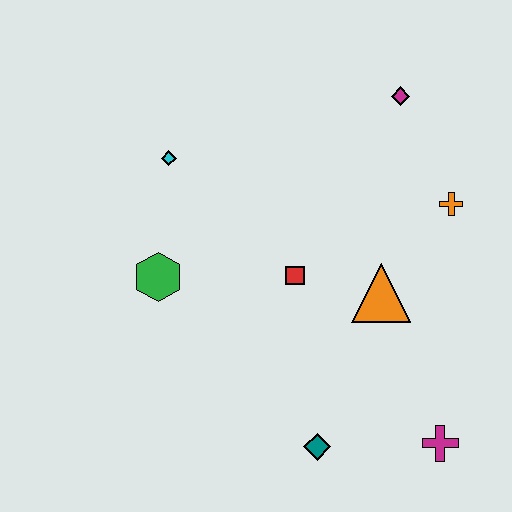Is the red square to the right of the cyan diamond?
Yes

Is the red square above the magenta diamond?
No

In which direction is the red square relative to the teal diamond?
The red square is above the teal diamond.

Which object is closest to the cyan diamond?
The green hexagon is closest to the cyan diamond.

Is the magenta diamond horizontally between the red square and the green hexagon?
No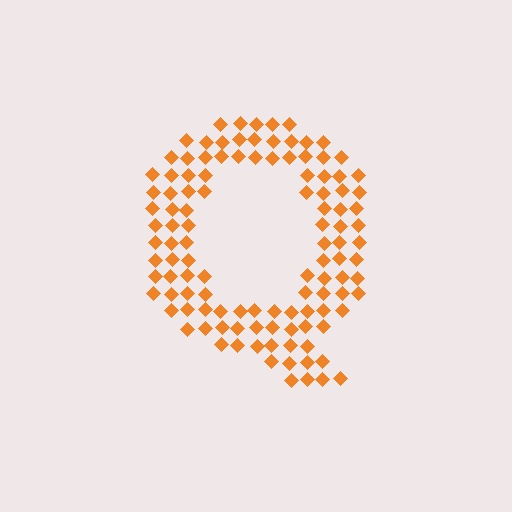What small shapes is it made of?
It is made of small diamonds.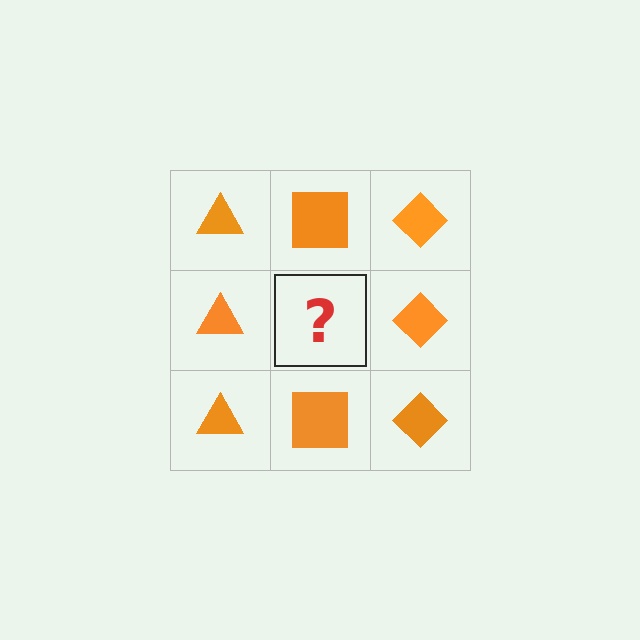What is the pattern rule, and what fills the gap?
The rule is that each column has a consistent shape. The gap should be filled with an orange square.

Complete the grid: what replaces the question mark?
The question mark should be replaced with an orange square.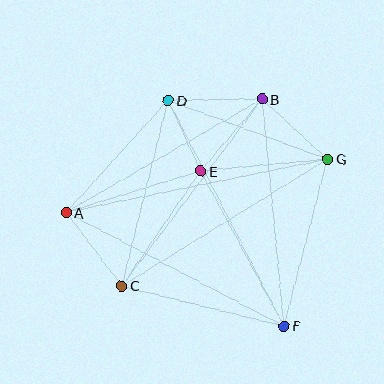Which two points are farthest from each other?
Points A and G are farthest from each other.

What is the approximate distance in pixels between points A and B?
The distance between A and B is approximately 226 pixels.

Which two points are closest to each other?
Points D and E are closest to each other.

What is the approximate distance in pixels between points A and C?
The distance between A and C is approximately 92 pixels.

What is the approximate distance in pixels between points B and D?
The distance between B and D is approximately 93 pixels.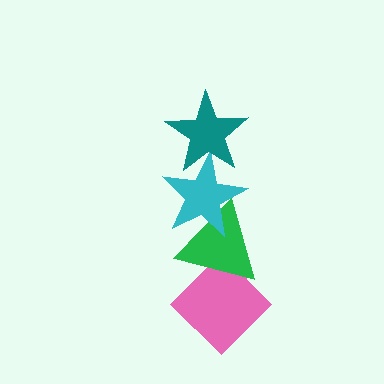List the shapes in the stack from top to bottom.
From top to bottom: the teal star, the cyan star, the green triangle, the pink diamond.